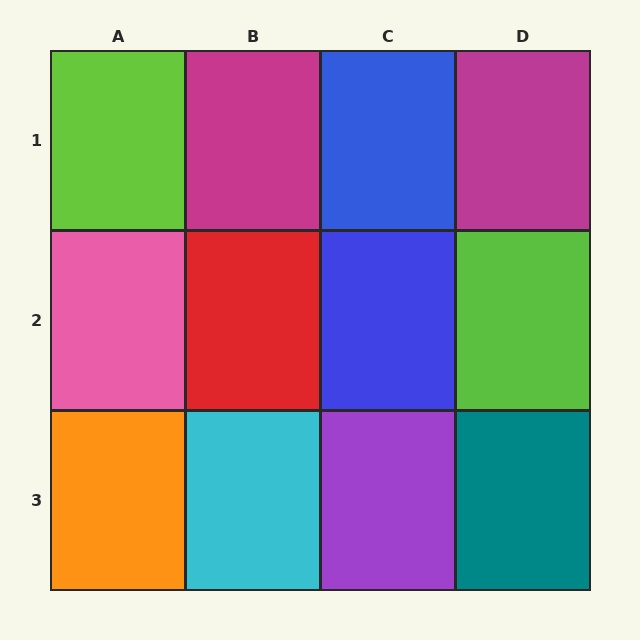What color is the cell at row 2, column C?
Blue.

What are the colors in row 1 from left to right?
Lime, magenta, blue, magenta.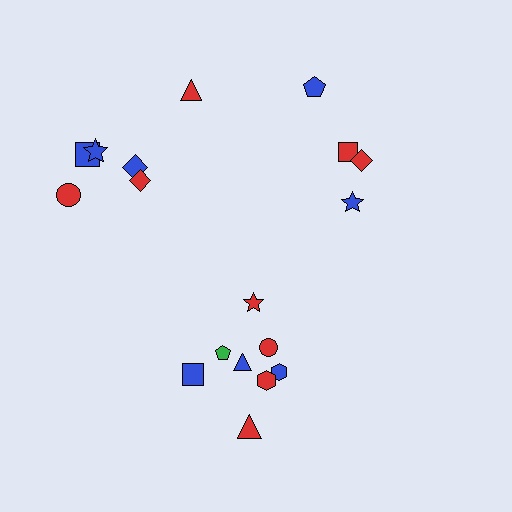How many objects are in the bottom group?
There are 8 objects.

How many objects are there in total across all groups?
There are 18 objects.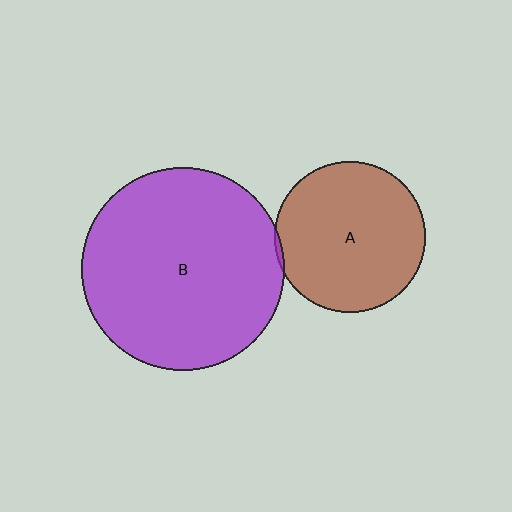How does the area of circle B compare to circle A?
Approximately 1.8 times.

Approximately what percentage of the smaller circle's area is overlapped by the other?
Approximately 5%.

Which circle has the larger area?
Circle B (purple).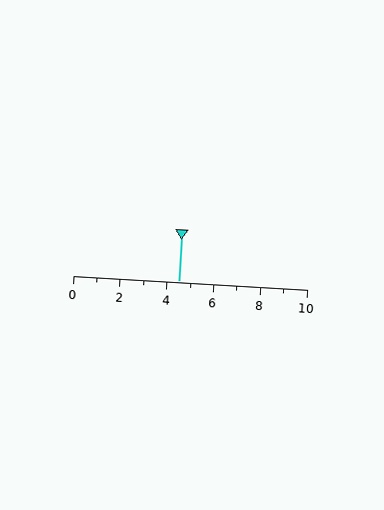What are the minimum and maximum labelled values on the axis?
The axis runs from 0 to 10.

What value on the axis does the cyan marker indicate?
The marker indicates approximately 4.5.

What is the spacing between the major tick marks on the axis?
The major ticks are spaced 2 apart.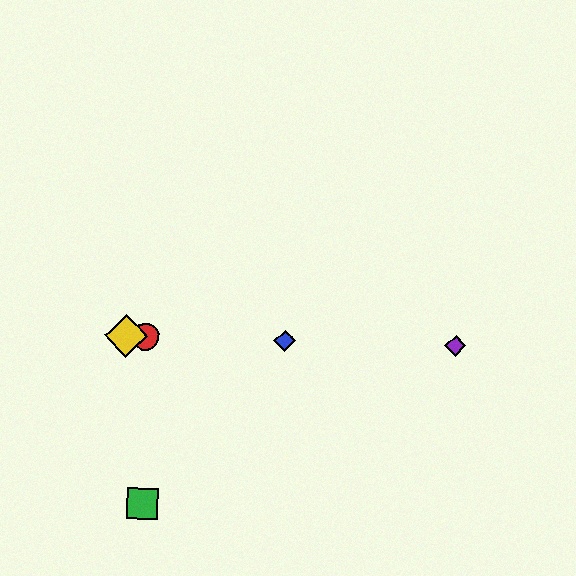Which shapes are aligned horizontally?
The red circle, the blue diamond, the yellow diamond, the purple diamond are aligned horizontally.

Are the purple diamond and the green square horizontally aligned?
No, the purple diamond is at y≈346 and the green square is at y≈504.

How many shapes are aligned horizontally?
4 shapes (the red circle, the blue diamond, the yellow diamond, the purple diamond) are aligned horizontally.